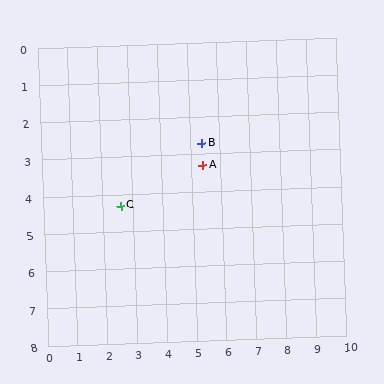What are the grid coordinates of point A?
Point A is at approximately (5.4, 3.3).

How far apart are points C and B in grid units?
Points C and B are about 3.2 grid units apart.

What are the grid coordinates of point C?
Point C is at approximately (2.6, 4.3).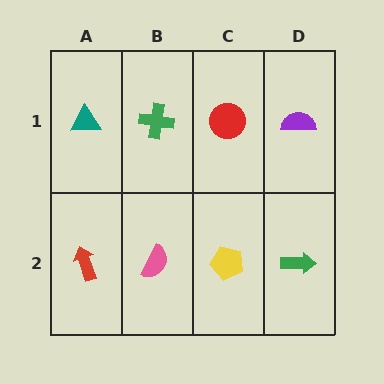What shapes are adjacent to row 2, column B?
A green cross (row 1, column B), a red arrow (row 2, column A), a yellow pentagon (row 2, column C).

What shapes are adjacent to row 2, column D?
A purple semicircle (row 1, column D), a yellow pentagon (row 2, column C).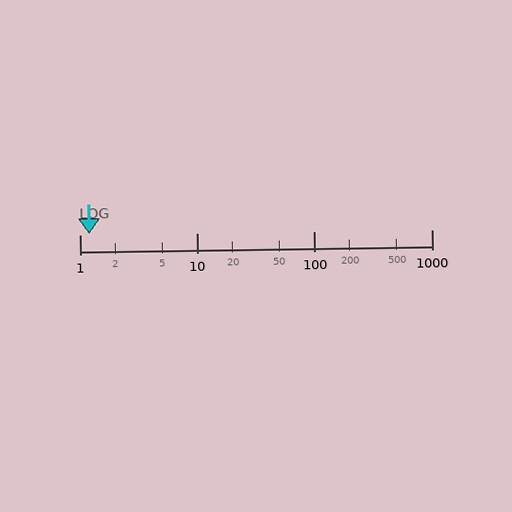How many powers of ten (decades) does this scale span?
The scale spans 3 decades, from 1 to 1000.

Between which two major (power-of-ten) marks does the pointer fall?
The pointer is between 1 and 10.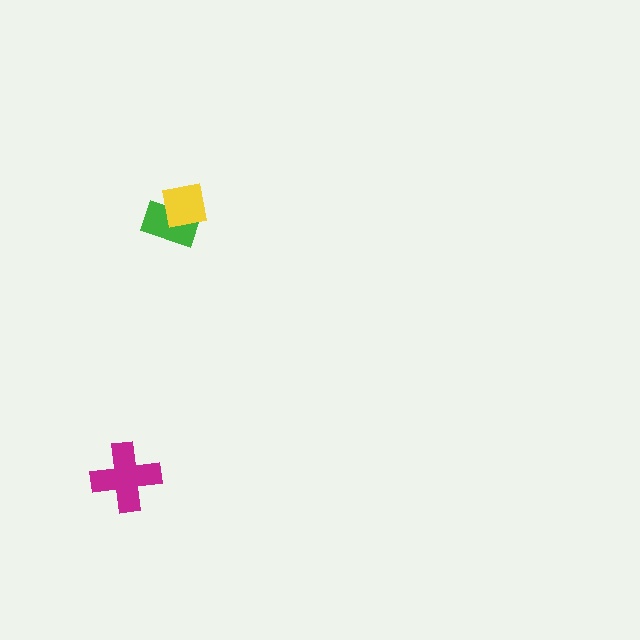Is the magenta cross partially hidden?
No, no other shape covers it.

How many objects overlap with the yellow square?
1 object overlaps with the yellow square.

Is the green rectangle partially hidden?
Yes, it is partially covered by another shape.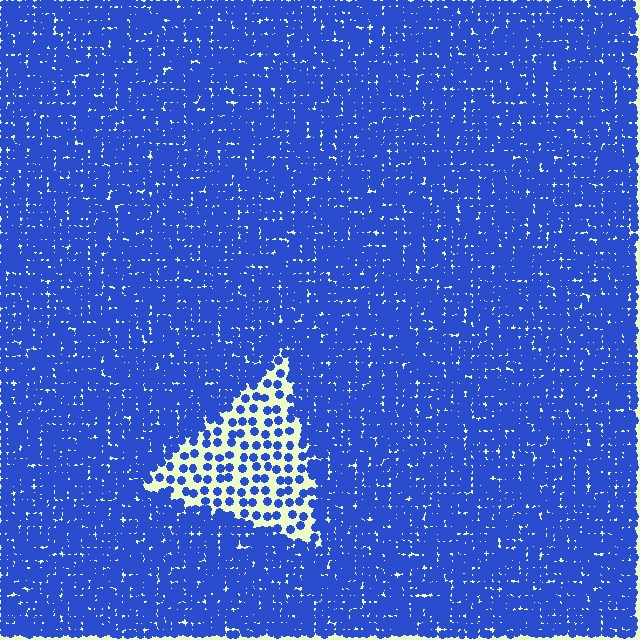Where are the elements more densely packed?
The elements are more densely packed outside the triangle boundary.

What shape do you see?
I see a triangle.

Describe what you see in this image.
The image contains small blue elements arranged at two different densities. A triangle-shaped region is visible where the elements are less densely packed than the surrounding area.